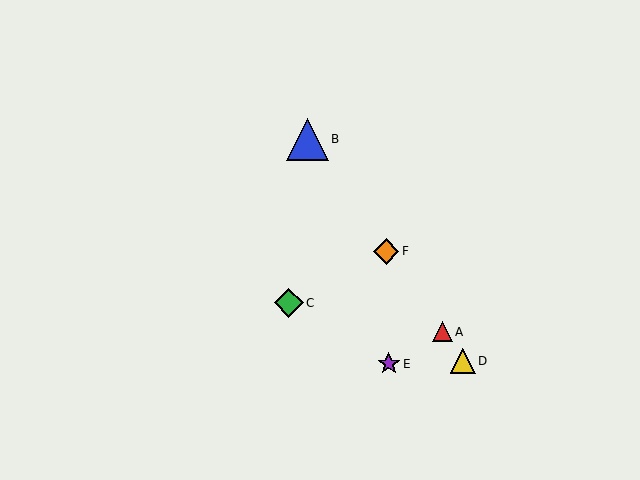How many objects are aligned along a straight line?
4 objects (A, B, D, F) are aligned along a straight line.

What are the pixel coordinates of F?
Object F is at (386, 251).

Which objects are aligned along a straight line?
Objects A, B, D, F are aligned along a straight line.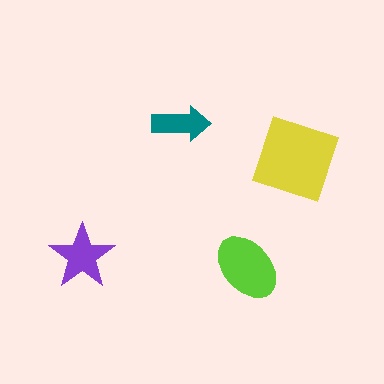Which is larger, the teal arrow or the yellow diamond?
The yellow diamond.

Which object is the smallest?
The teal arrow.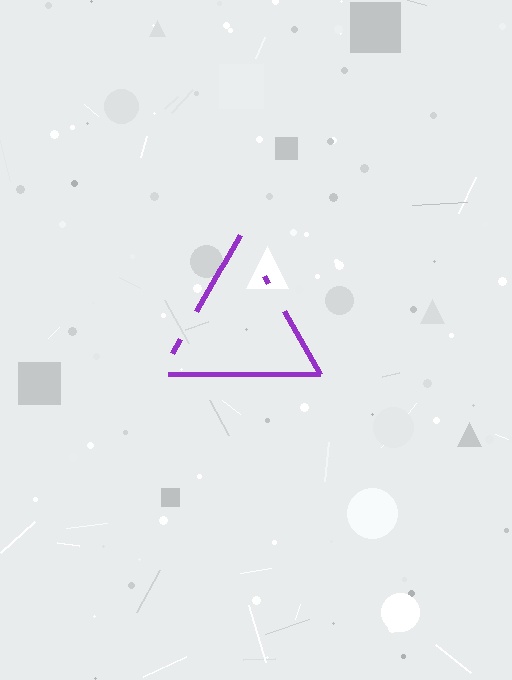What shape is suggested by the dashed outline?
The dashed outline suggests a triangle.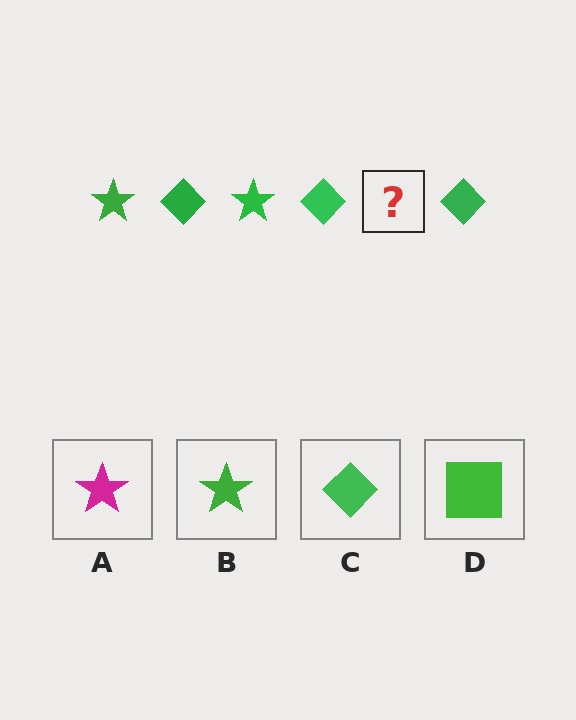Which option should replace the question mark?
Option B.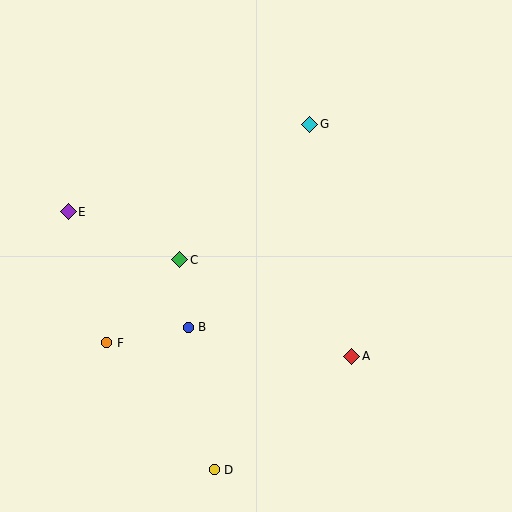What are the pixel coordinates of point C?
Point C is at (180, 260).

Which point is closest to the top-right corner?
Point G is closest to the top-right corner.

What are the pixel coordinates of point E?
Point E is at (68, 212).